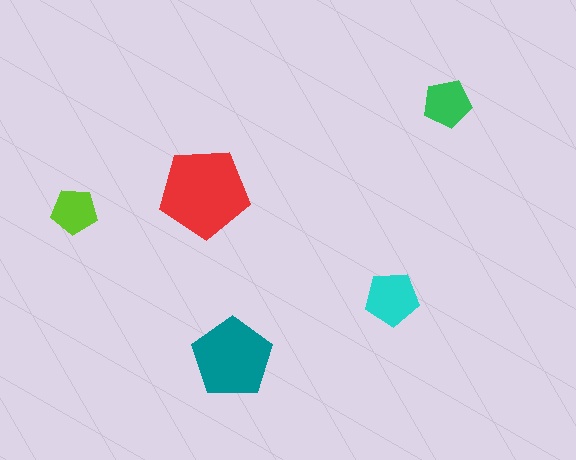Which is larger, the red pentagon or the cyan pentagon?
The red one.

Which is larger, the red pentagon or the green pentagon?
The red one.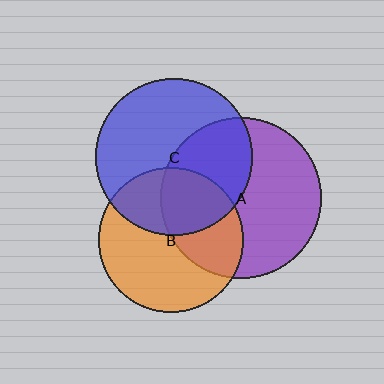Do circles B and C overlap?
Yes.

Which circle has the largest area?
Circle A (purple).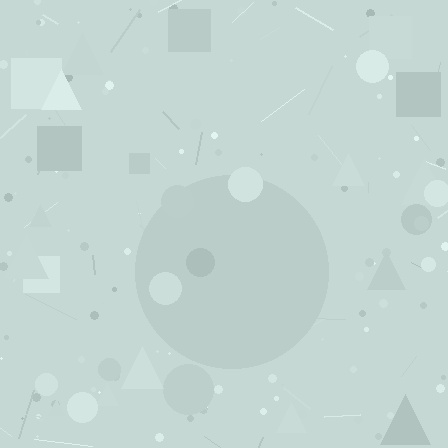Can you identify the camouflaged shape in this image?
The camouflaged shape is a circle.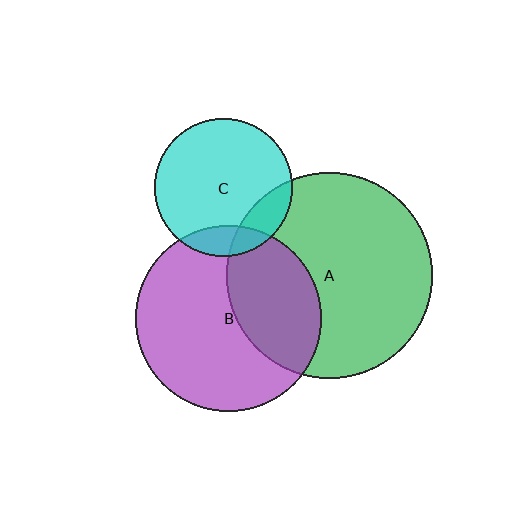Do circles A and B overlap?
Yes.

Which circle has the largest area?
Circle A (green).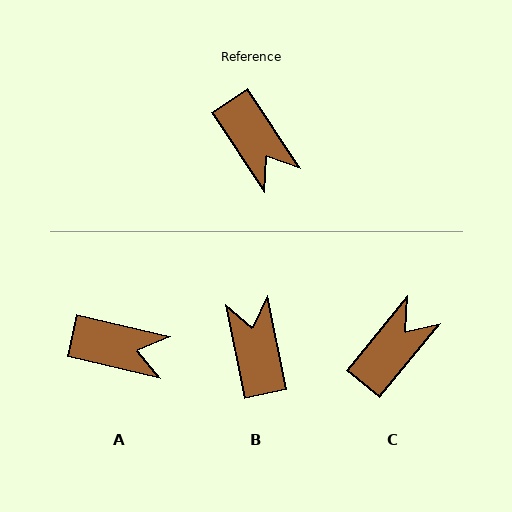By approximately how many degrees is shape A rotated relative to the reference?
Approximately 43 degrees counter-clockwise.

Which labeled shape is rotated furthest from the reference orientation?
B, about 158 degrees away.